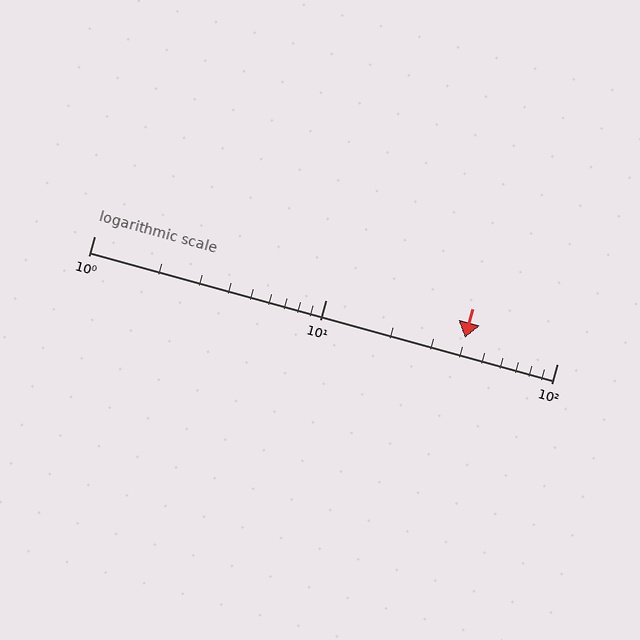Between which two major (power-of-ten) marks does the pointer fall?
The pointer is between 10 and 100.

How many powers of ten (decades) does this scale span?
The scale spans 2 decades, from 1 to 100.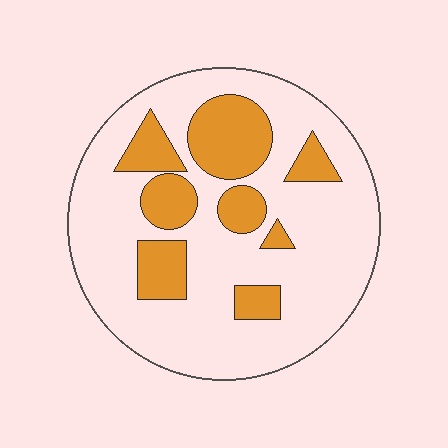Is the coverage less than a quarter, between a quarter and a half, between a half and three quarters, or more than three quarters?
Between a quarter and a half.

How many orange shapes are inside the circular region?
8.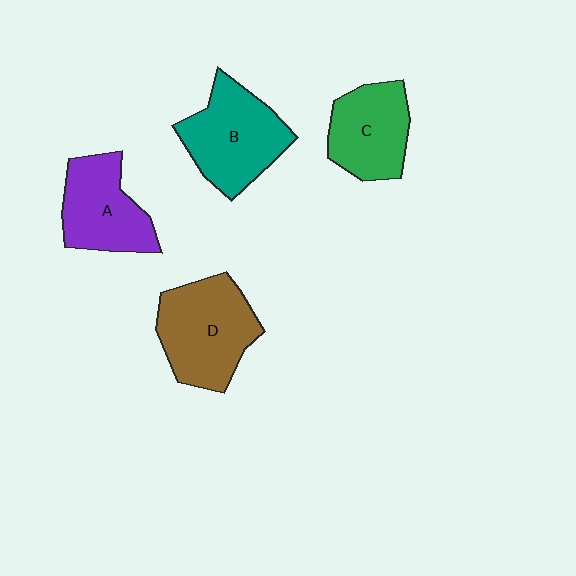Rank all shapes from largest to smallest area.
From largest to smallest: D (brown), B (teal), A (purple), C (green).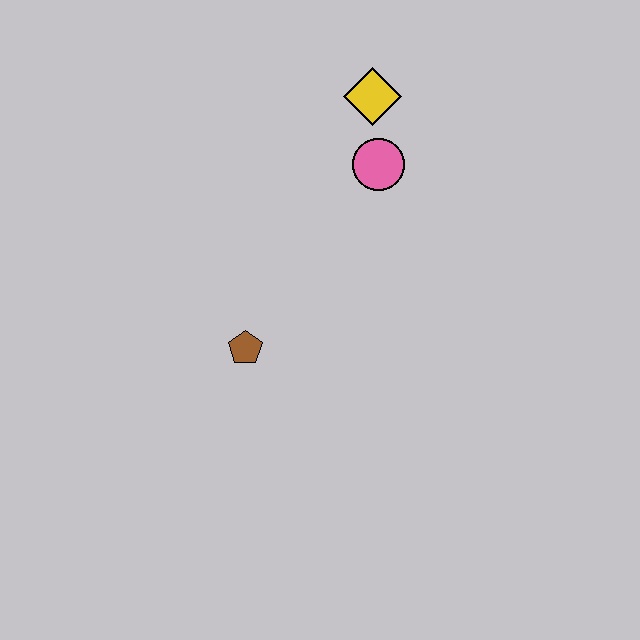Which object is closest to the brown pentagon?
The pink circle is closest to the brown pentagon.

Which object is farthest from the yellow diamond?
The brown pentagon is farthest from the yellow diamond.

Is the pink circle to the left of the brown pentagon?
No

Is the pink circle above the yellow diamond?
No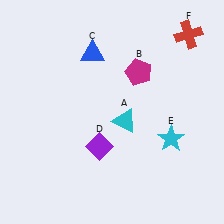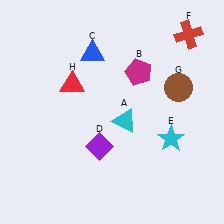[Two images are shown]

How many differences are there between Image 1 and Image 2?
There are 2 differences between the two images.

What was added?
A brown circle (G), a red triangle (H) were added in Image 2.